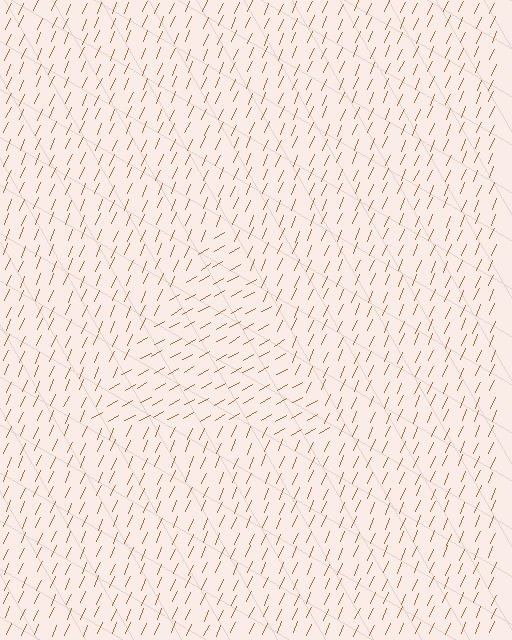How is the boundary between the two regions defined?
The boundary is defined purely by a change in line orientation (approximately 37 degrees difference). All lines are the same color and thickness.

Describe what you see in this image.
The image is filled with small brown line segments. A triangle region in the image has lines oriented differently from the surrounding lines, creating a visible texture boundary.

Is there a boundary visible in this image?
Yes, there is a texture boundary formed by a change in line orientation.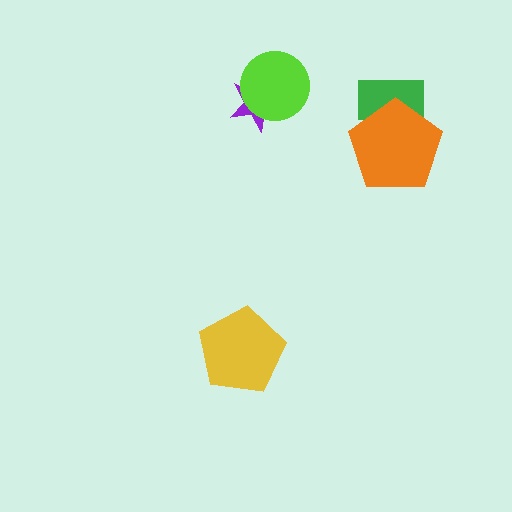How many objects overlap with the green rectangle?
1 object overlaps with the green rectangle.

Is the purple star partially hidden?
Yes, it is partially covered by another shape.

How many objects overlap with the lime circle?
1 object overlaps with the lime circle.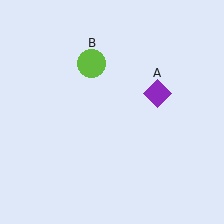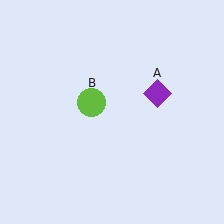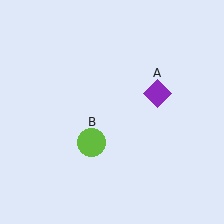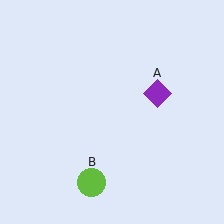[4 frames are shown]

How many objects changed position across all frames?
1 object changed position: lime circle (object B).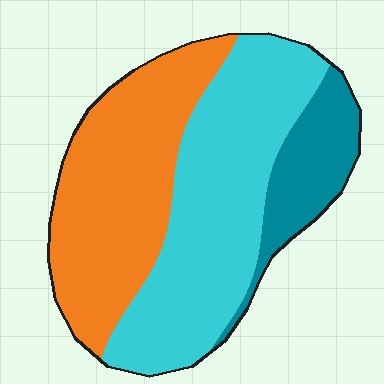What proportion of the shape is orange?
Orange takes up between a third and a half of the shape.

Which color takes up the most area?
Cyan, at roughly 45%.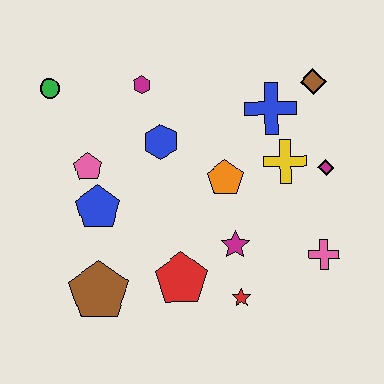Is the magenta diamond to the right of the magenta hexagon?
Yes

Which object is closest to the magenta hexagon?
The blue hexagon is closest to the magenta hexagon.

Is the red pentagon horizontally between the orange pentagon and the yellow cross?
No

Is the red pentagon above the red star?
Yes